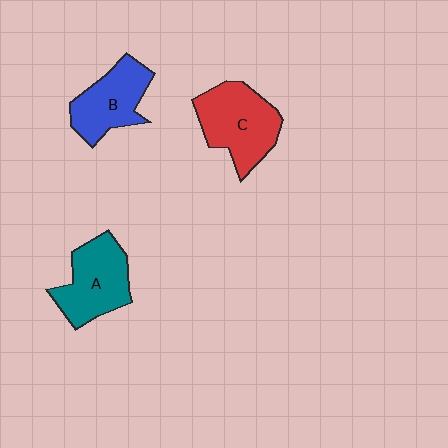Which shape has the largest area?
Shape C (red).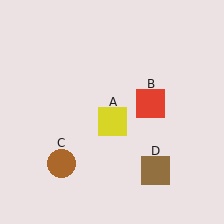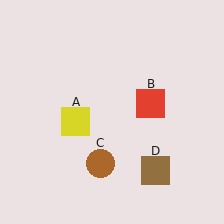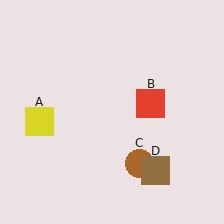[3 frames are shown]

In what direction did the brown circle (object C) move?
The brown circle (object C) moved right.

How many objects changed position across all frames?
2 objects changed position: yellow square (object A), brown circle (object C).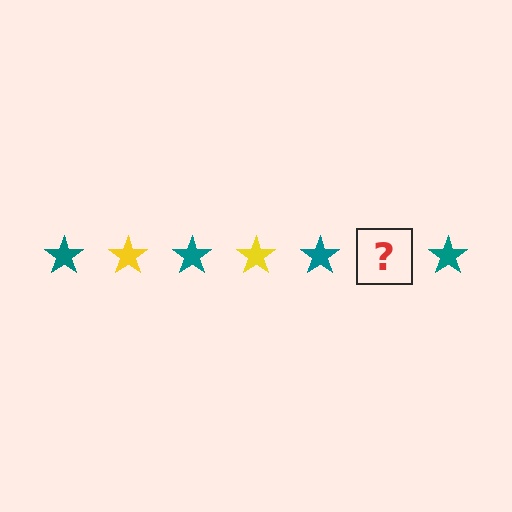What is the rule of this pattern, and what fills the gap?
The rule is that the pattern cycles through teal, yellow stars. The gap should be filled with a yellow star.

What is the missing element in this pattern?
The missing element is a yellow star.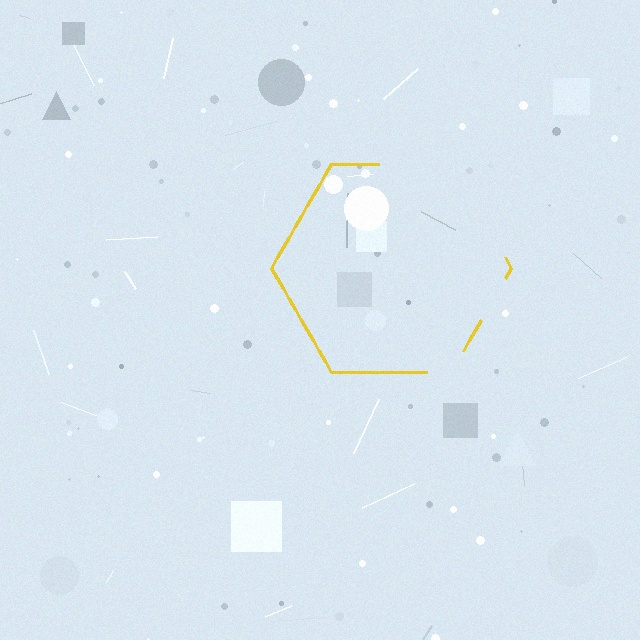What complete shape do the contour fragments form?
The contour fragments form a hexagon.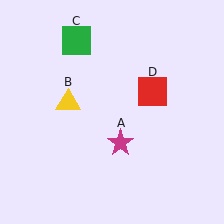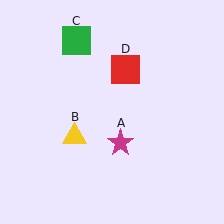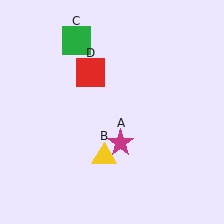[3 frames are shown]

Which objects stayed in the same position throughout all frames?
Magenta star (object A) and green square (object C) remained stationary.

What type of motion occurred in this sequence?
The yellow triangle (object B), red square (object D) rotated counterclockwise around the center of the scene.